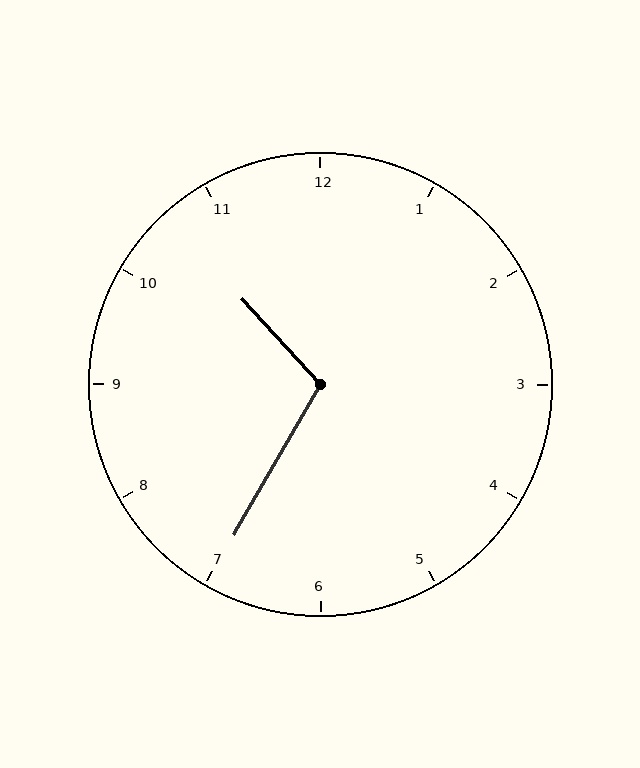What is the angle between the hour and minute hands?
Approximately 108 degrees.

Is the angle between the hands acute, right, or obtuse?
It is obtuse.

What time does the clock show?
10:35.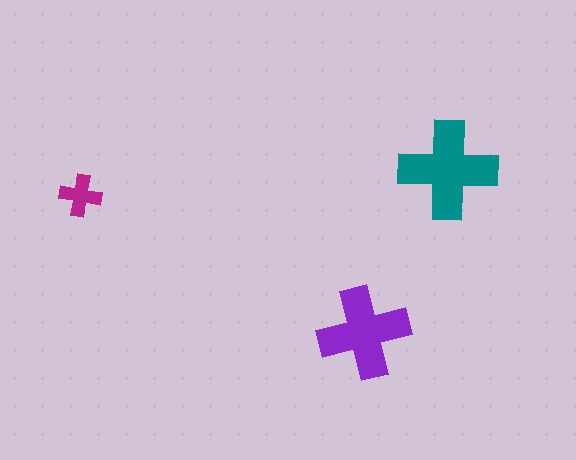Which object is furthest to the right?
The teal cross is rightmost.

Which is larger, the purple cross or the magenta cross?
The purple one.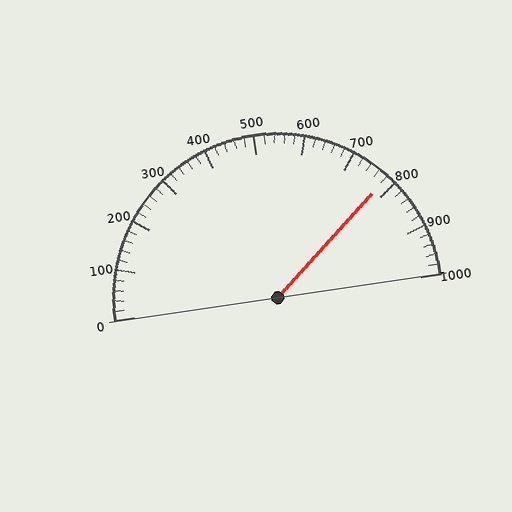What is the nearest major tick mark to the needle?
The nearest major tick mark is 800.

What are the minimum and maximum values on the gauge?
The gauge ranges from 0 to 1000.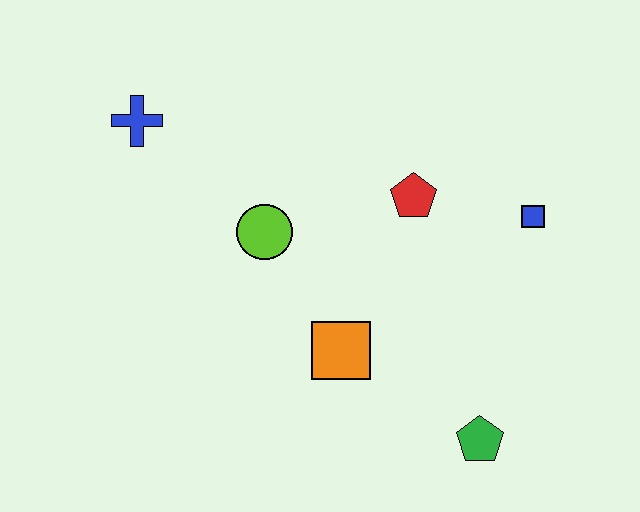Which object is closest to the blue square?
The red pentagon is closest to the blue square.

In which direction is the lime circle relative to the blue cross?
The lime circle is to the right of the blue cross.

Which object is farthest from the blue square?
The blue cross is farthest from the blue square.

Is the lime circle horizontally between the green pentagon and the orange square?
No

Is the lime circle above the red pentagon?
No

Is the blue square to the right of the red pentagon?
Yes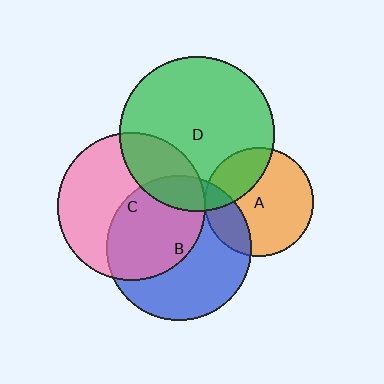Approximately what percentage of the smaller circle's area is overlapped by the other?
Approximately 20%.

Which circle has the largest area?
Circle D (green).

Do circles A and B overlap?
Yes.